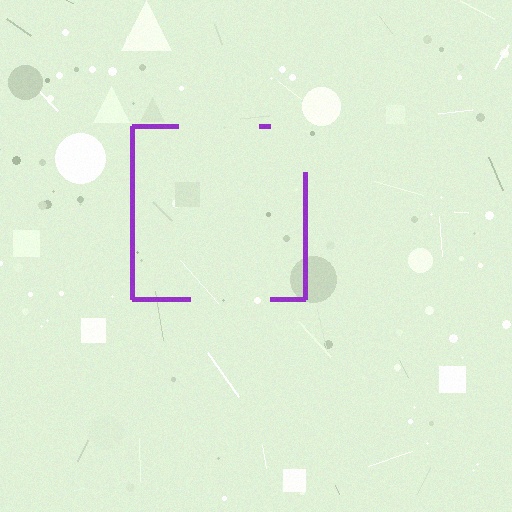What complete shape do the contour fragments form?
The contour fragments form a square.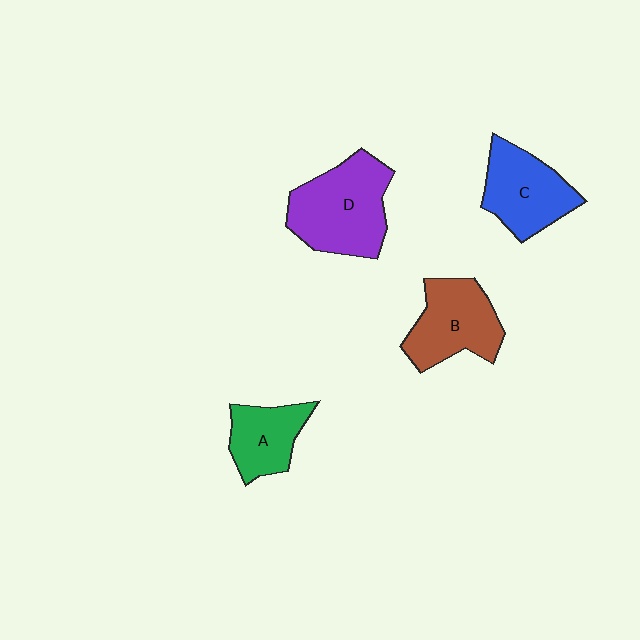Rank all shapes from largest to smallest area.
From largest to smallest: D (purple), B (brown), C (blue), A (green).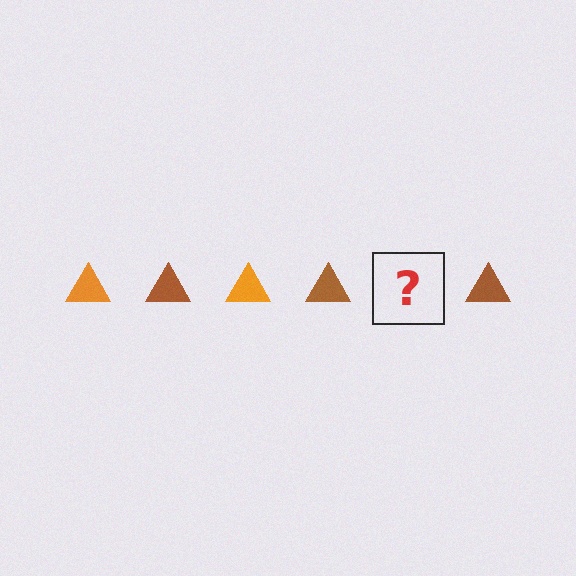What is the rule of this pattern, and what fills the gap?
The rule is that the pattern cycles through orange, brown triangles. The gap should be filled with an orange triangle.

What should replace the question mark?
The question mark should be replaced with an orange triangle.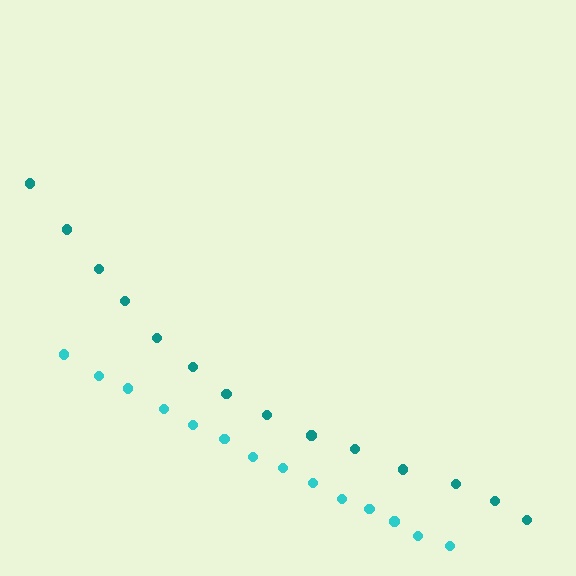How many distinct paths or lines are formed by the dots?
There are 2 distinct paths.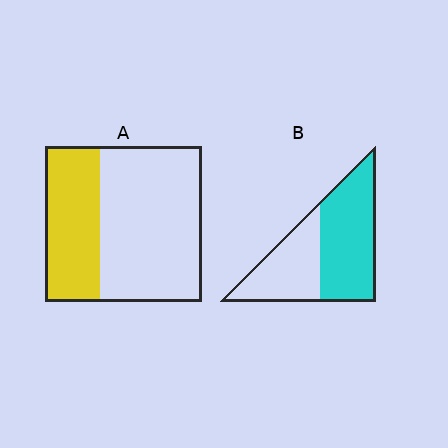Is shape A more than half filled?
No.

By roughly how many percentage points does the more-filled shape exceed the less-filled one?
By roughly 25 percentage points (B over A).